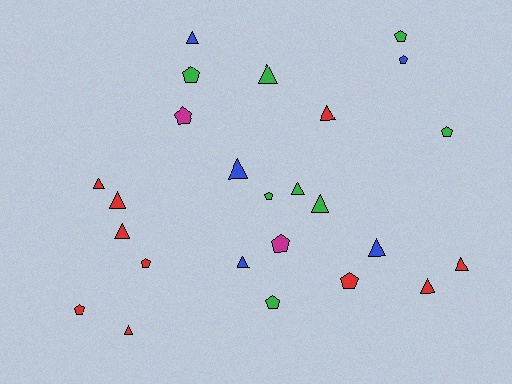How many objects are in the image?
There are 25 objects.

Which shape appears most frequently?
Triangle, with 14 objects.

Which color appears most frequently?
Red, with 10 objects.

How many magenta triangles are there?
There are no magenta triangles.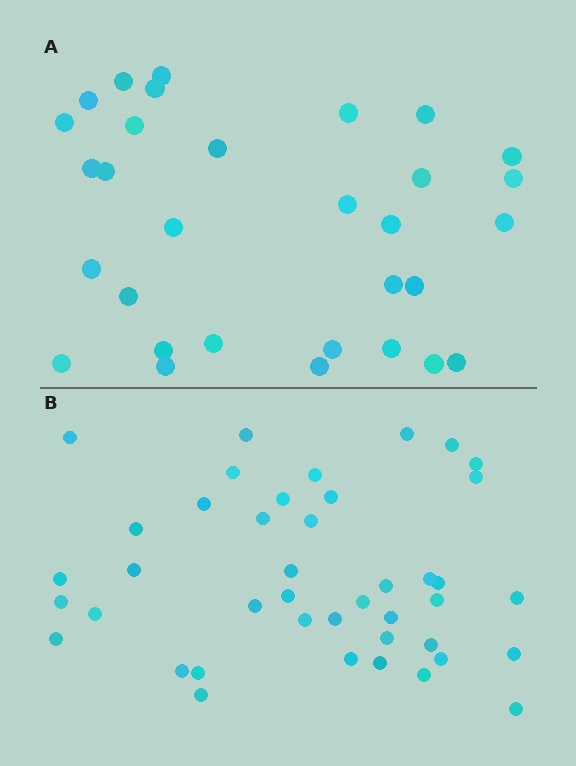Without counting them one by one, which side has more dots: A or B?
Region B (the bottom region) has more dots.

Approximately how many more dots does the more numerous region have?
Region B has roughly 12 or so more dots than region A.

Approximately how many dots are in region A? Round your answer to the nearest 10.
About 30 dots. (The exact count is 31, which rounds to 30.)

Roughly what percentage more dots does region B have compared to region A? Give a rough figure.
About 35% more.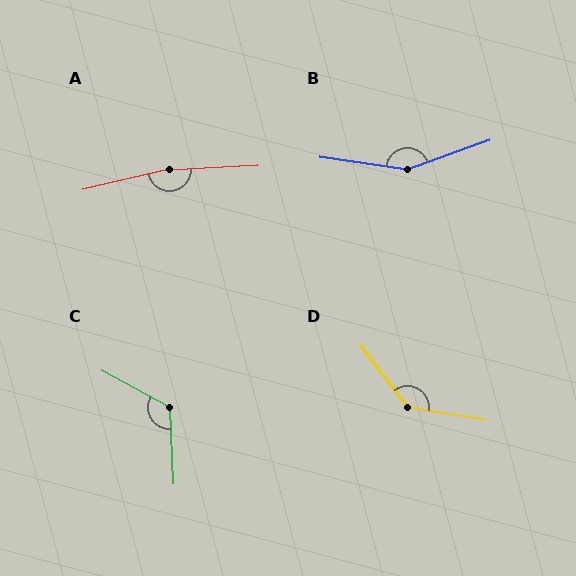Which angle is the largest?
A, at approximately 170 degrees.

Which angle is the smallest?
C, at approximately 121 degrees.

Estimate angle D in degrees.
Approximately 136 degrees.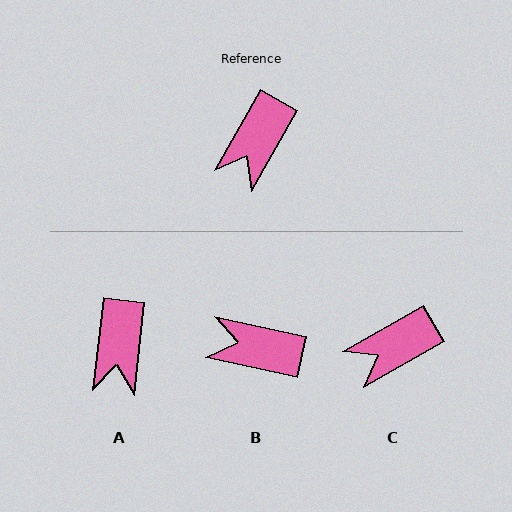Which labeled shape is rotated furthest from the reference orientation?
B, about 73 degrees away.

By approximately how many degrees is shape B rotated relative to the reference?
Approximately 73 degrees clockwise.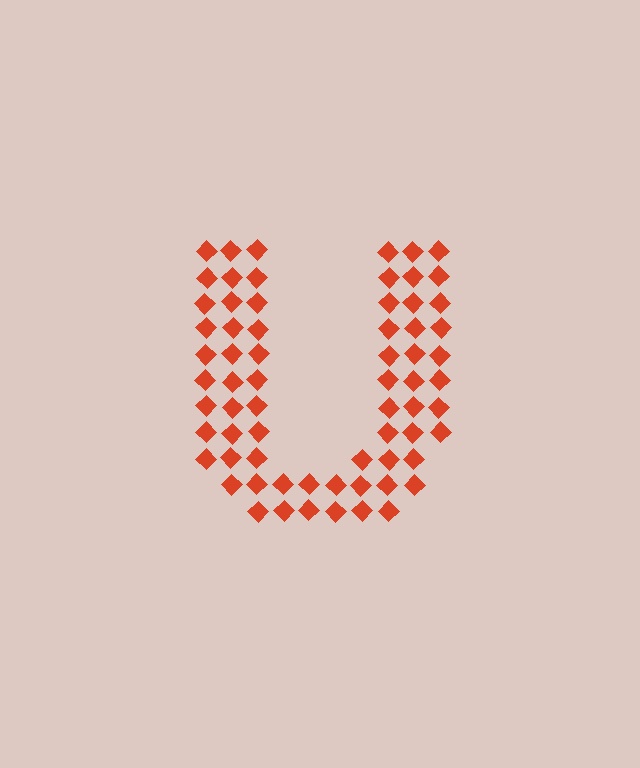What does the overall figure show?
The overall figure shows the letter U.